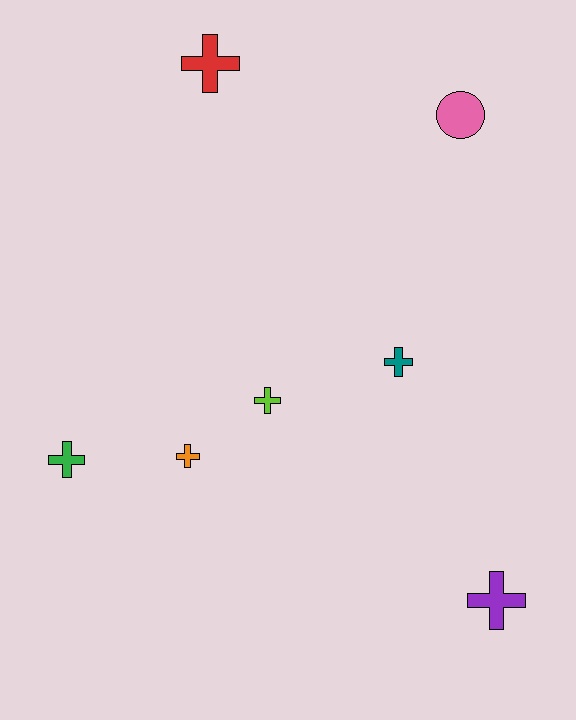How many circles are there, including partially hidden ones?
There is 1 circle.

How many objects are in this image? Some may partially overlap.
There are 7 objects.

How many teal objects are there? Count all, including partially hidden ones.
There is 1 teal object.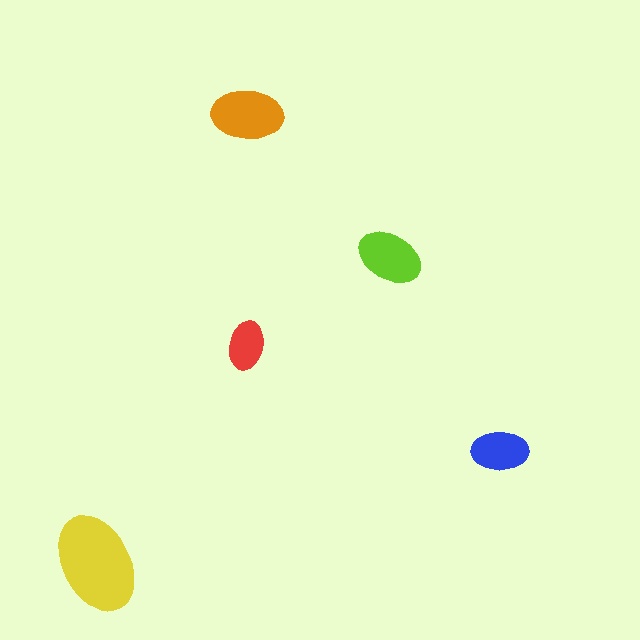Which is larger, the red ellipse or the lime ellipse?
The lime one.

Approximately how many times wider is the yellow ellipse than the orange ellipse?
About 1.5 times wider.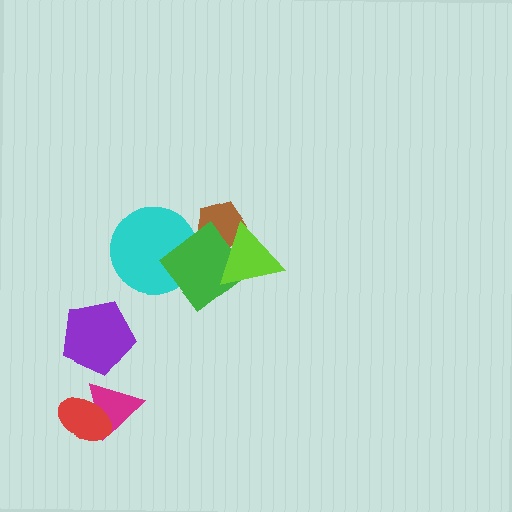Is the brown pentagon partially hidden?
Yes, it is partially covered by another shape.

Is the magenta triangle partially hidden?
Yes, it is partially covered by another shape.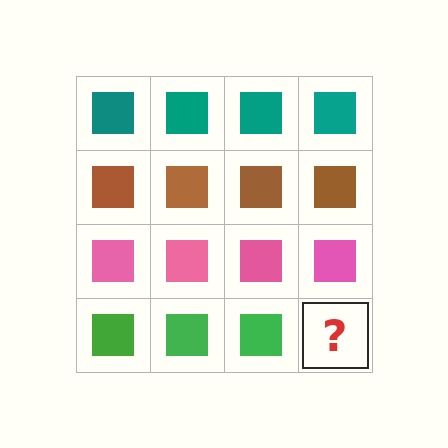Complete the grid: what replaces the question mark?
The question mark should be replaced with a green square.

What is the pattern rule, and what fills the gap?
The rule is that each row has a consistent color. The gap should be filled with a green square.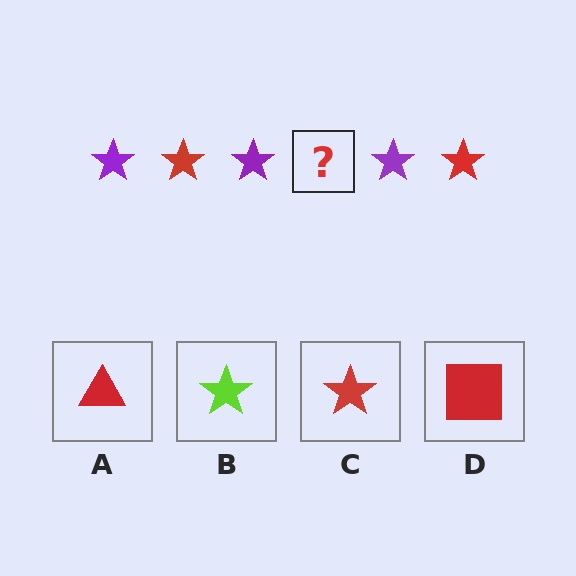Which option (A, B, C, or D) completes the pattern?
C.